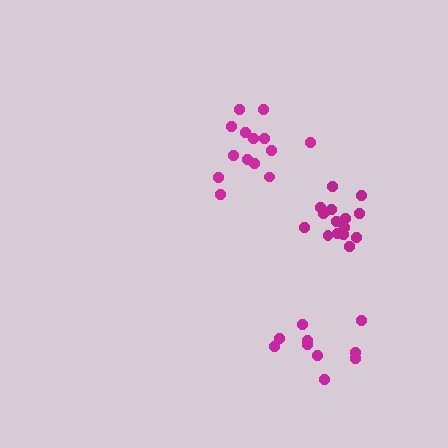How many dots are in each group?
Group 1: 15 dots, Group 2: 14 dots, Group 3: 10 dots (39 total).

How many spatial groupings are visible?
There are 3 spatial groupings.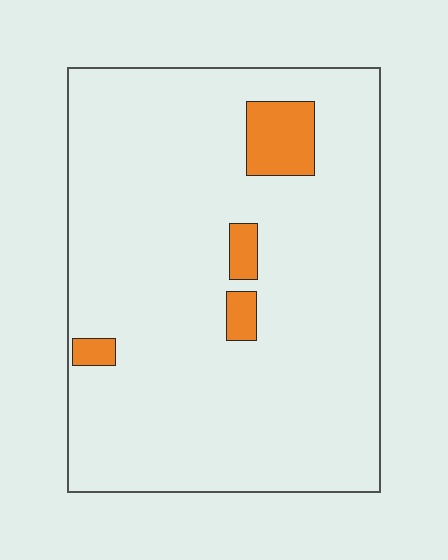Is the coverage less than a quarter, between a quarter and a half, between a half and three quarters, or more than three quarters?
Less than a quarter.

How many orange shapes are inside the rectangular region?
4.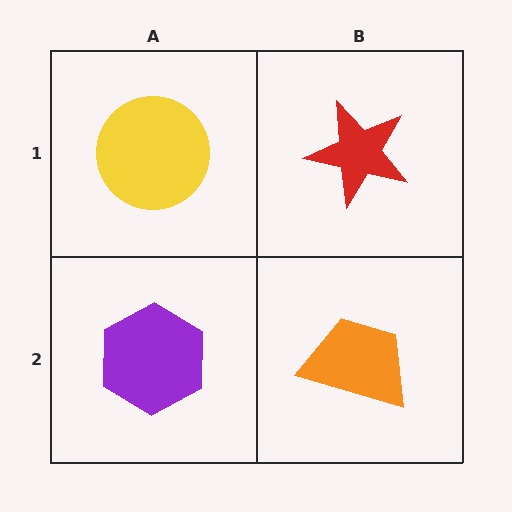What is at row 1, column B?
A red star.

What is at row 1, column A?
A yellow circle.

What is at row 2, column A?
A purple hexagon.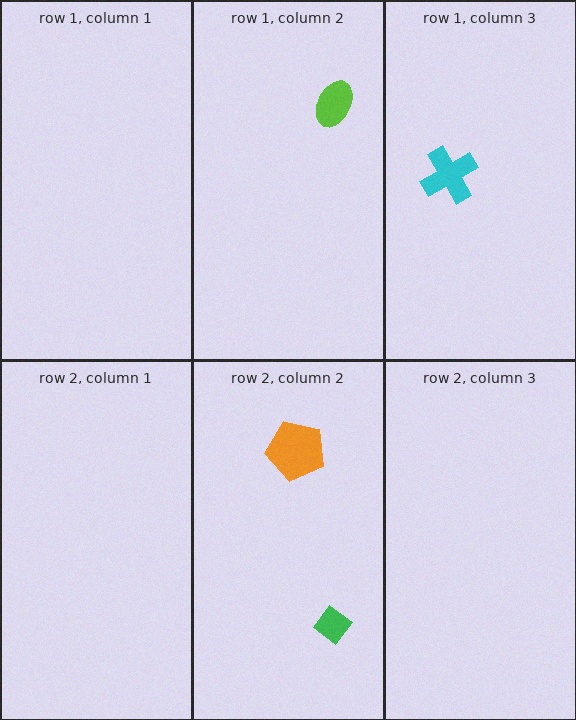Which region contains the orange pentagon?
The row 2, column 2 region.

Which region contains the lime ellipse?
The row 1, column 2 region.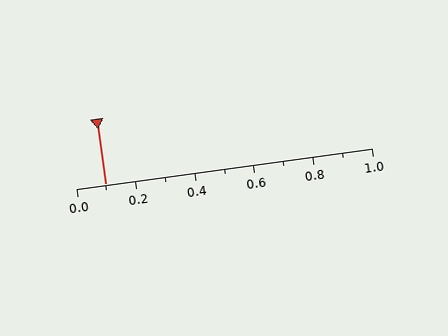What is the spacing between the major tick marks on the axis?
The major ticks are spaced 0.2 apart.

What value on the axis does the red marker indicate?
The marker indicates approximately 0.1.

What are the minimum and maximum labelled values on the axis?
The axis runs from 0.0 to 1.0.